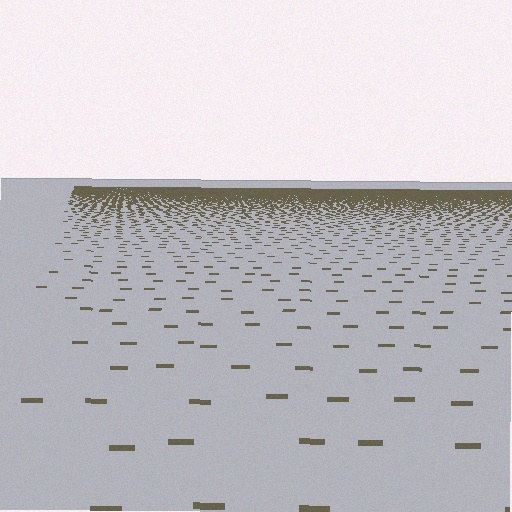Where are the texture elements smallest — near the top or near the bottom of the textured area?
Near the top.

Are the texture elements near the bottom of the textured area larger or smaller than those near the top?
Larger. Near the bottom, elements are closer to the viewer and appear at a bigger on-screen size.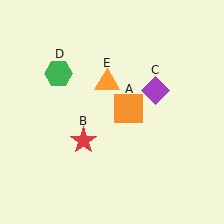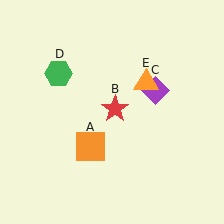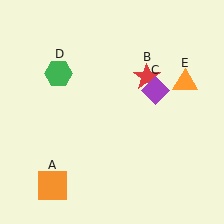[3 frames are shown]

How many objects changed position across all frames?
3 objects changed position: orange square (object A), red star (object B), orange triangle (object E).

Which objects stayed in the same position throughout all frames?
Purple diamond (object C) and green hexagon (object D) remained stationary.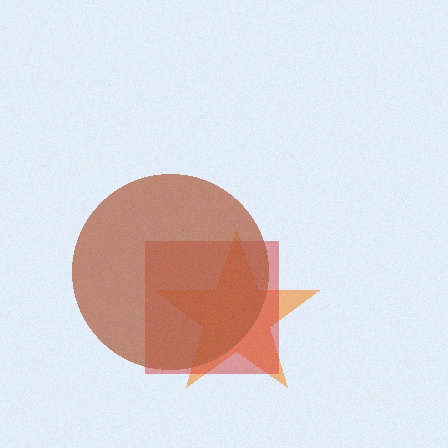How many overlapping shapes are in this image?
There are 3 overlapping shapes in the image.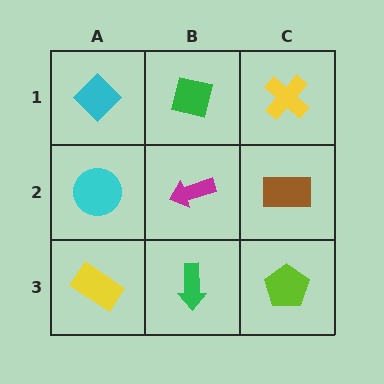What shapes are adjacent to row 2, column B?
A green square (row 1, column B), a green arrow (row 3, column B), a cyan circle (row 2, column A), a brown rectangle (row 2, column C).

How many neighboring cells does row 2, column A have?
3.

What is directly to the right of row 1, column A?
A green square.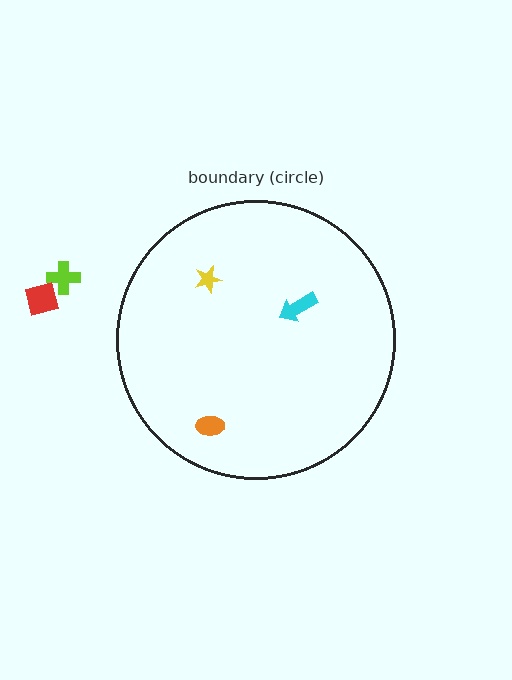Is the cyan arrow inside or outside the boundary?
Inside.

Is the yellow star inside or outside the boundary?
Inside.